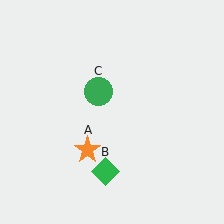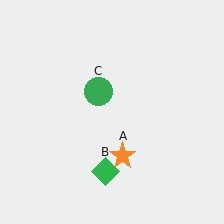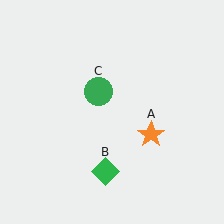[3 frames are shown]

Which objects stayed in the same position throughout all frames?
Green diamond (object B) and green circle (object C) remained stationary.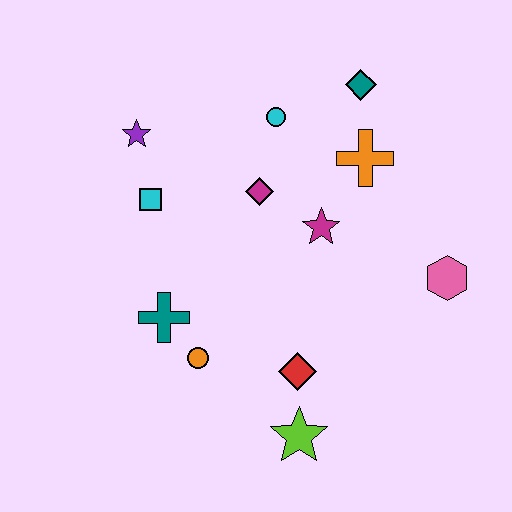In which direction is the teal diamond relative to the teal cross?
The teal diamond is above the teal cross.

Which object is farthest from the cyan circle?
The lime star is farthest from the cyan circle.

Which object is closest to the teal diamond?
The orange cross is closest to the teal diamond.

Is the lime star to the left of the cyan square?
No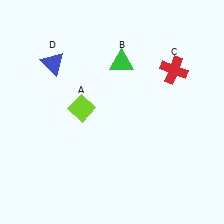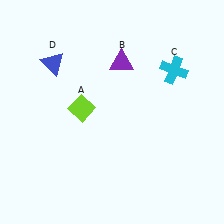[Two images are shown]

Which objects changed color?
B changed from green to purple. C changed from red to cyan.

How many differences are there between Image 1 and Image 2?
There are 2 differences between the two images.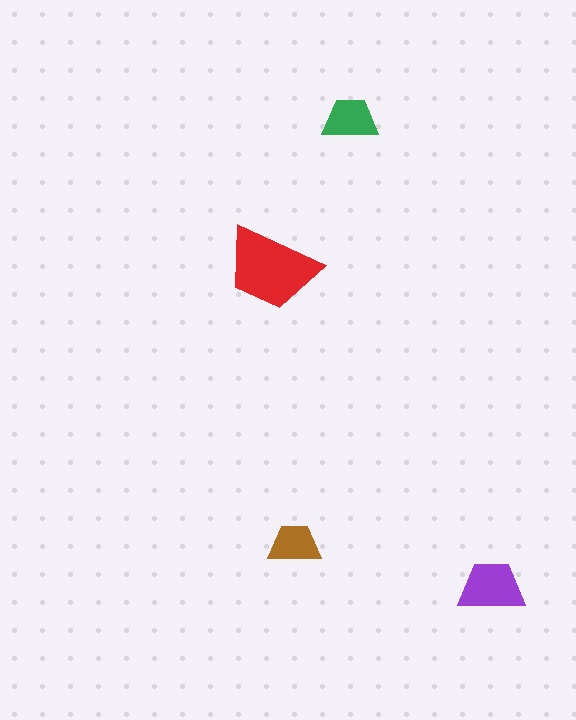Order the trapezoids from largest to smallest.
the red one, the purple one, the green one, the brown one.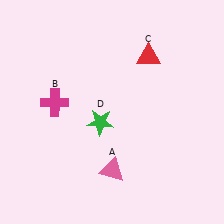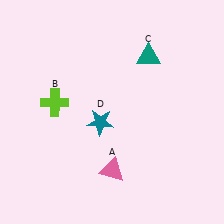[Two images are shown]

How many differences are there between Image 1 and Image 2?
There are 3 differences between the two images.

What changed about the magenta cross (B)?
In Image 1, B is magenta. In Image 2, it changed to lime.